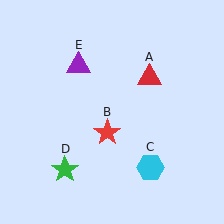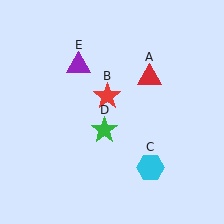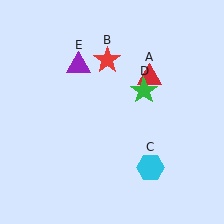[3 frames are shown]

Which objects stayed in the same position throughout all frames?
Red triangle (object A) and cyan hexagon (object C) and purple triangle (object E) remained stationary.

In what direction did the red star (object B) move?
The red star (object B) moved up.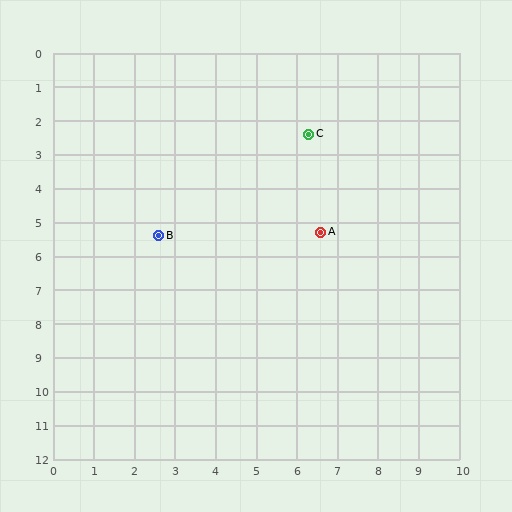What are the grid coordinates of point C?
Point C is at approximately (6.3, 2.4).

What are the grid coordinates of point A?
Point A is at approximately (6.6, 5.3).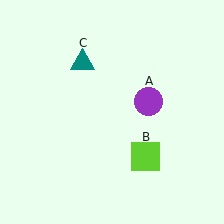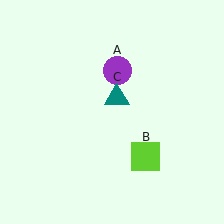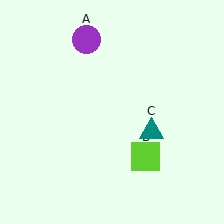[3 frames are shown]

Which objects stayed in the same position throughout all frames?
Lime square (object B) remained stationary.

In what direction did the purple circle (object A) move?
The purple circle (object A) moved up and to the left.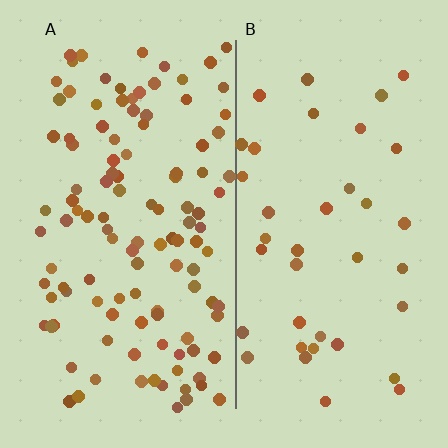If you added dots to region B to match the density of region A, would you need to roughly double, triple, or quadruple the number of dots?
Approximately triple.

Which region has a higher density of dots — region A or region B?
A (the left).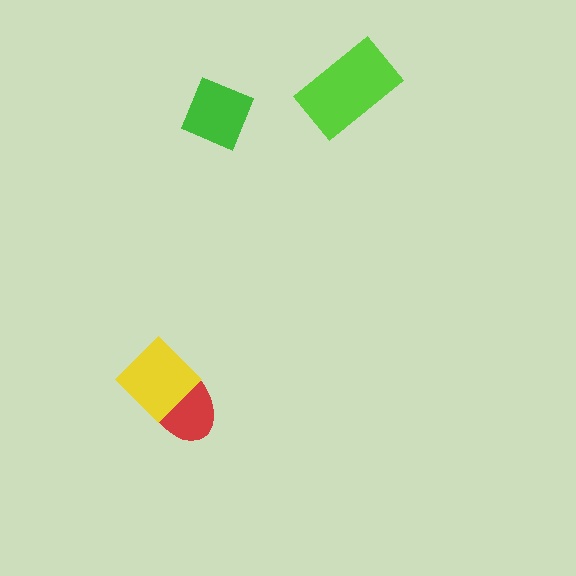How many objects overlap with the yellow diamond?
1 object overlaps with the yellow diamond.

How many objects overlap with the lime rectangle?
0 objects overlap with the lime rectangle.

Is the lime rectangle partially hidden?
No, no other shape covers it.